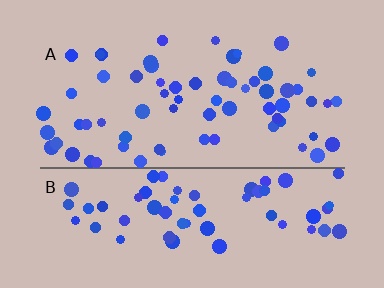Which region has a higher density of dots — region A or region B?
B (the bottom).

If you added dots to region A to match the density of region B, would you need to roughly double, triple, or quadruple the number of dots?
Approximately double.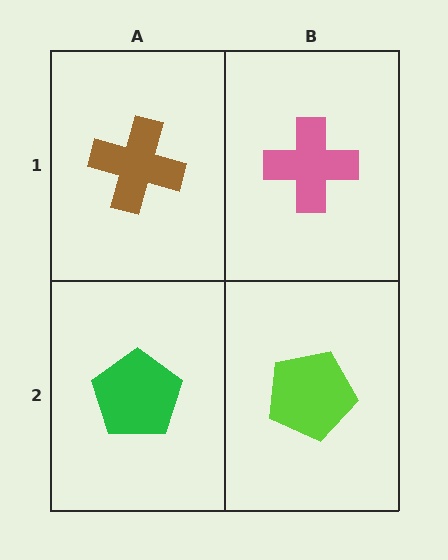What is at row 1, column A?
A brown cross.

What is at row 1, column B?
A pink cross.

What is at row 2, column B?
A lime pentagon.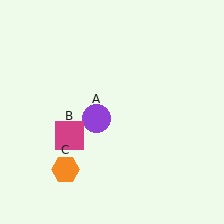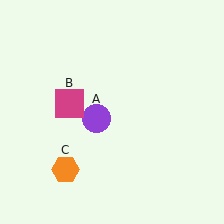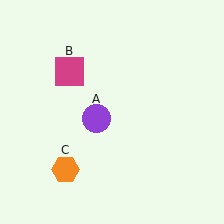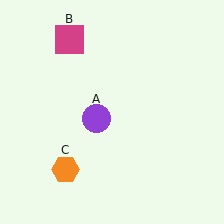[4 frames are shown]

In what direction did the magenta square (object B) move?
The magenta square (object B) moved up.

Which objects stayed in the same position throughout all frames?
Purple circle (object A) and orange hexagon (object C) remained stationary.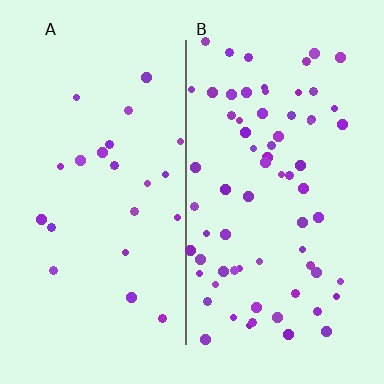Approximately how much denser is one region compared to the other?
Approximately 3.1× — region B over region A.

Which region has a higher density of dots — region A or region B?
B (the right).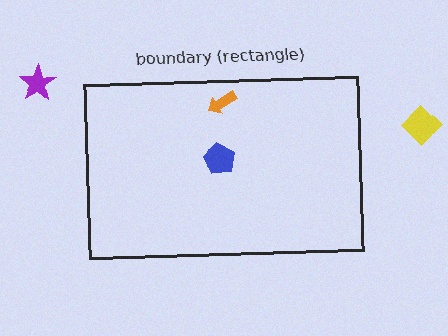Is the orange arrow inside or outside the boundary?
Inside.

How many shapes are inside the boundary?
2 inside, 2 outside.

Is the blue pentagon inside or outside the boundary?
Inside.